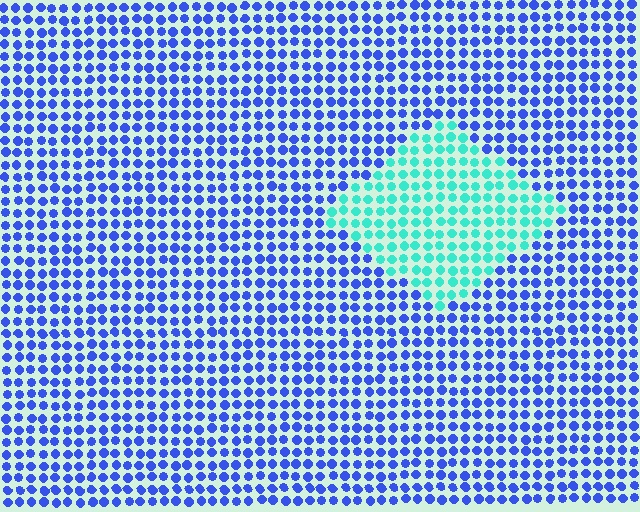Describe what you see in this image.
The image is filled with small blue elements in a uniform arrangement. A diamond-shaped region is visible where the elements are tinted to a slightly different hue, forming a subtle color boundary.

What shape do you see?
I see a diamond.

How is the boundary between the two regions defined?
The boundary is defined purely by a slight shift in hue (about 61 degrees). Spacing, size, and orientation are identical on both sides.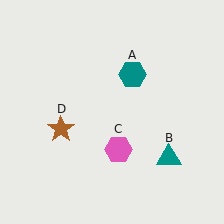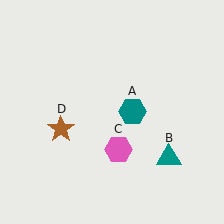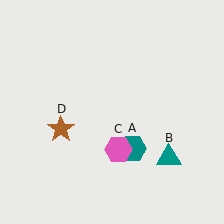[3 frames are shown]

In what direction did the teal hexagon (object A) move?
The teal hexagon (object A) moved down.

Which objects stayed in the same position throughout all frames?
Teal triangle (object B) and pink hexagon (object C) and brown star (object D) remained stationary.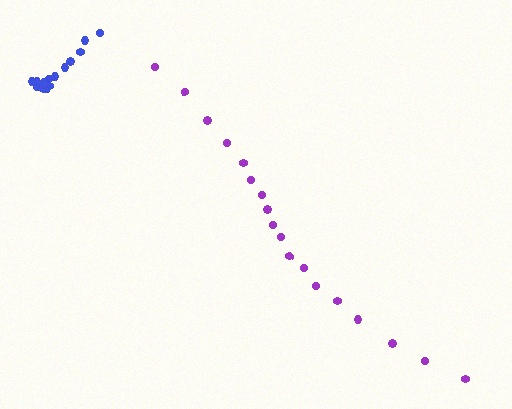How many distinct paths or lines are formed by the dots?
There are 2 distinct paths.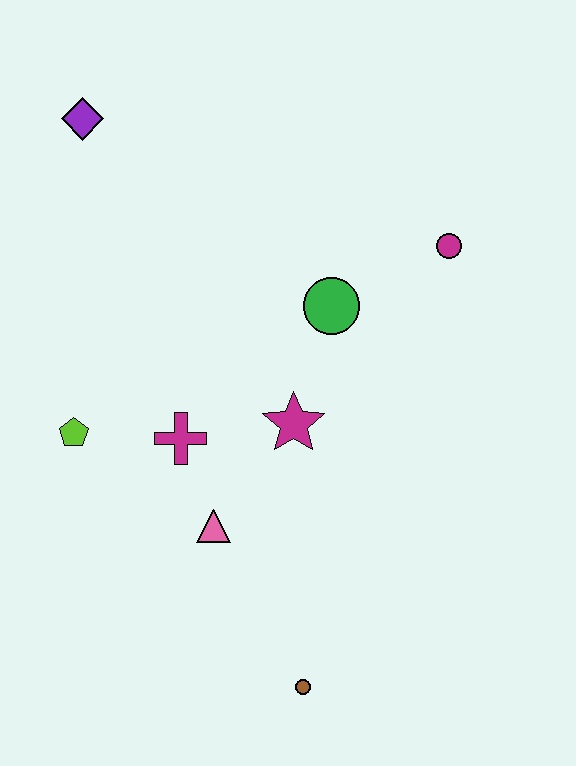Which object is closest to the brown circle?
The pink triangle is closest to the brown circle.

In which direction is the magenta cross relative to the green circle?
The magenta cross is to the left of the green circle.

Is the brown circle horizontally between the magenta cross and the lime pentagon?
No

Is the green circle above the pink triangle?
Yes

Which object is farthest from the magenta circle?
The brown circle is farthest from the magenta circle.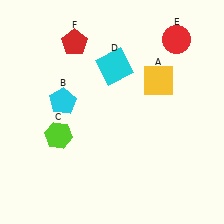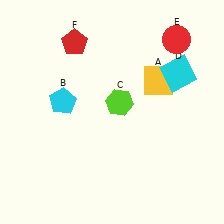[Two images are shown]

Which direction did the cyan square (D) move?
The cyan square (D) moved right.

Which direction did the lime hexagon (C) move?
The lime hexagon (C) moved right.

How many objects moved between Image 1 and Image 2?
2 objects moved between the two images.